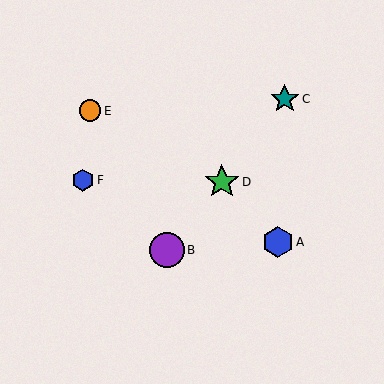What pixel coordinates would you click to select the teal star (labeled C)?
Click at (285, 99) to select the teal star C.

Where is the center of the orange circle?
The center of the orange circle is at (90, 111).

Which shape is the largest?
The green star (labeled D) is the largest.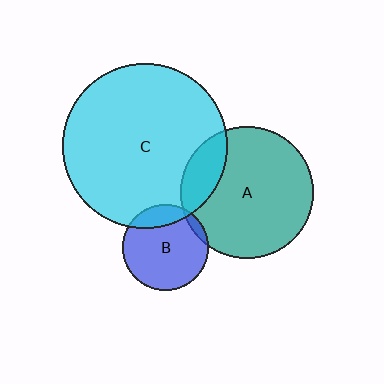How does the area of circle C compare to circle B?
Approximately 3.7 times.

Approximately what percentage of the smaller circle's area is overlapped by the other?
Approximately 15%.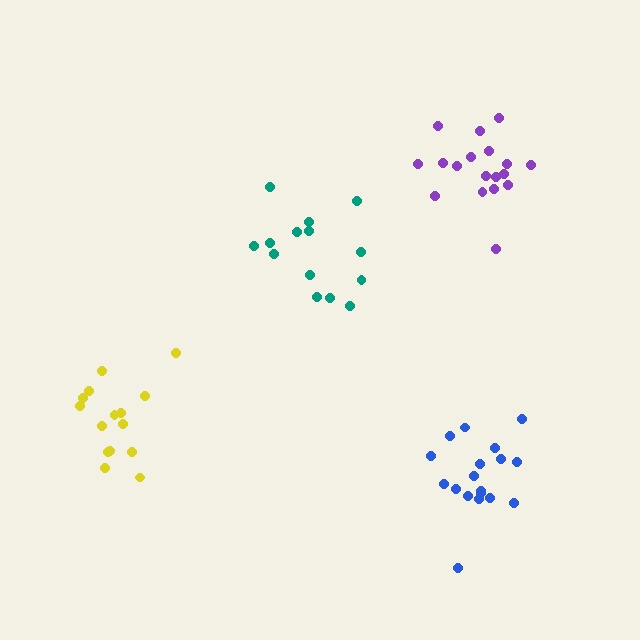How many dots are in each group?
Group 1: 18 dots, Group 2: 14 dots, Group 3: 18 dots, Group 4: 15 dots (65 total).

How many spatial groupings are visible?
There are 4 spatial groupings.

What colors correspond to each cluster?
The clusters are colored: purple, teal, blue, yellow.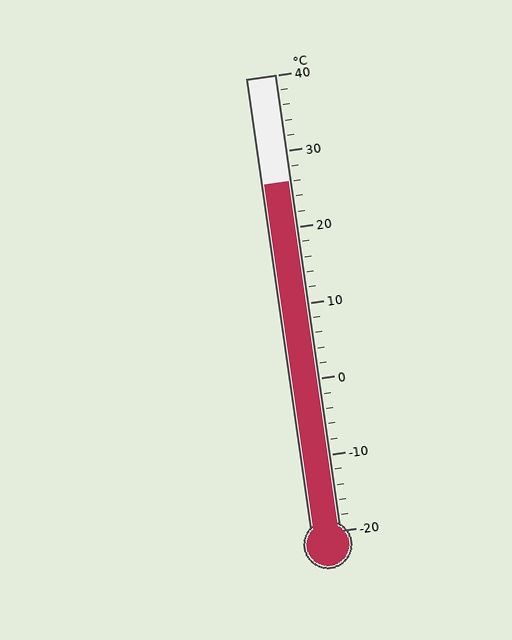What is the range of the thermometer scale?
The thermometer scale ranges from -20°C to 40°C.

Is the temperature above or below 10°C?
The temperature is above 10°C.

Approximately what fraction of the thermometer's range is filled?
The thermometer is filled to approximately 75% of its range.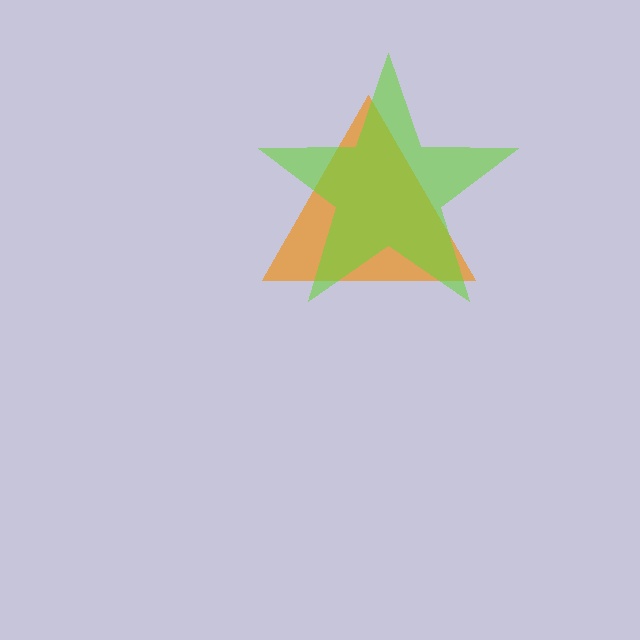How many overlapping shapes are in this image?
There are 2 overlapping shapes in the image.